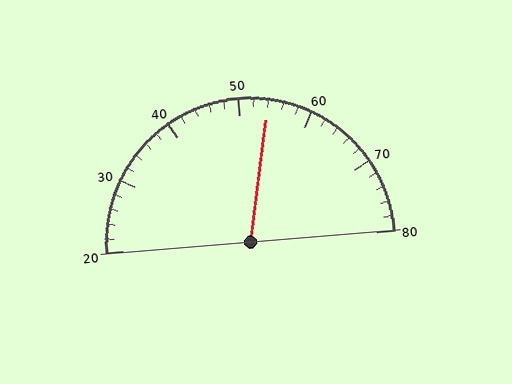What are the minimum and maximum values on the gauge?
The gauge ranges from 20 to 80.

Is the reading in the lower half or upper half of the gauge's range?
The reading is in the upper half of the range (20 to 80).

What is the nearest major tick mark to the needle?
The nearest major tick mark is 50.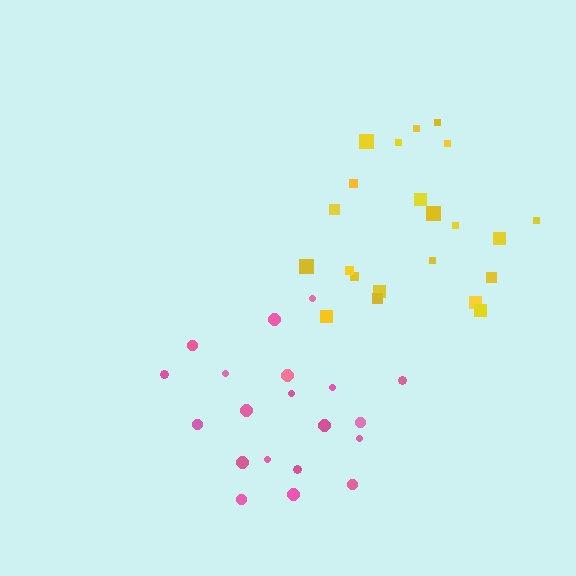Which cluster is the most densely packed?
Yellow.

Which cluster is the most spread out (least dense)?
Pink.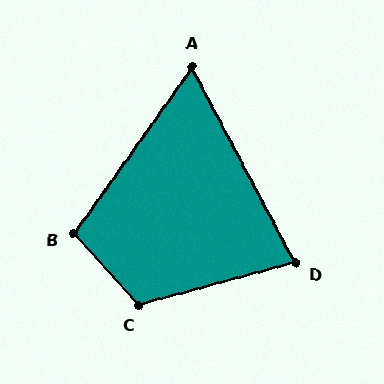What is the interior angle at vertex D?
Approximately 77 degrees (acute).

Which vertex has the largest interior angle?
C, at approximately 117 degrees.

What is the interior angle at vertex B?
Approximately 103 degrees (obtuse).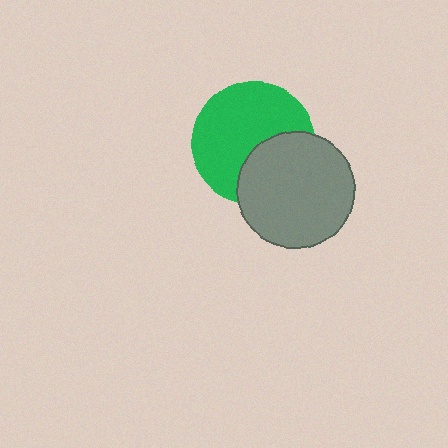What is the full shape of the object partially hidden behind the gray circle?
The partially hidden object is a green circle.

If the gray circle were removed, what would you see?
You would see the complete green circle.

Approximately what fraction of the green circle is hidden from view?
Roughly 35% of the green circle is hidden behind the gray circle.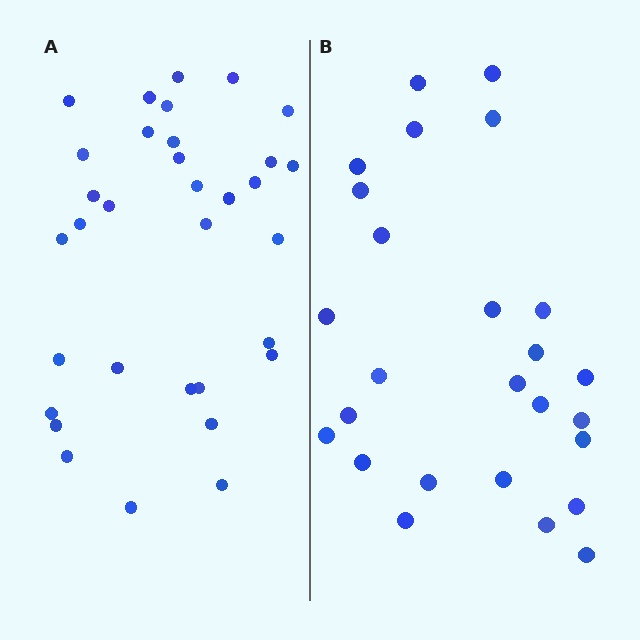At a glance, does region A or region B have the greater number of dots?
Region A (the left region) has more dots.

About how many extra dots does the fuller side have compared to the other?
Region A has roughly 8 or so more dots than region B.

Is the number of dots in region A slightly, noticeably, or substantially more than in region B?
Region A has noticeably more, but not dramatically so. The ratio is roughly 1.3 to 1.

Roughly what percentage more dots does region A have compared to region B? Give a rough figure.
About 25% more.